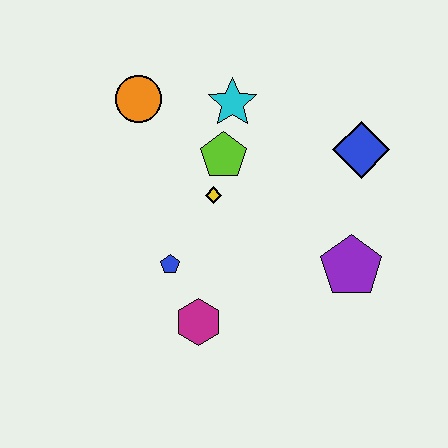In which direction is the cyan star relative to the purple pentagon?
The cyan star is above the purple pentagon.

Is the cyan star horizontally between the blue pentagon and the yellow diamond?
No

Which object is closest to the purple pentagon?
The blue diamond is closest to the purple pentagon.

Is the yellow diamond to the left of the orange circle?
No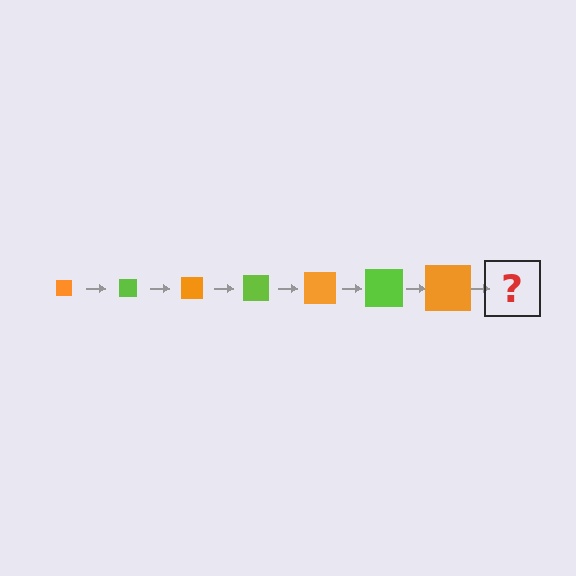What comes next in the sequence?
The next element should be a lime square, larger than the previous one.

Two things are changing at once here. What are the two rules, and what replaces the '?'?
The two rules are that the square grows larger each step and the color cycles through orange and lime. The '?' should be a lime square, larger than the previous one.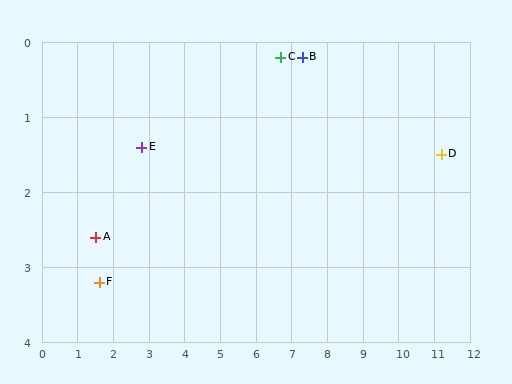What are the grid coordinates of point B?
Point B is at approximately (7.3, 0.2).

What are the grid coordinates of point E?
Point E is at approximately (2.8, 1.4).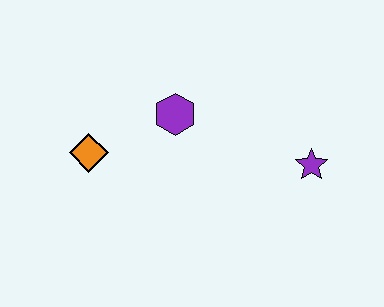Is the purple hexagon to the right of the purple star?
No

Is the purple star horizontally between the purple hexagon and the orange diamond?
No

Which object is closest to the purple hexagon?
The orange diamond is closest to the purple hexagon.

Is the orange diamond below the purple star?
No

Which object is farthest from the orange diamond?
The purple star is farthest from the orange diamond.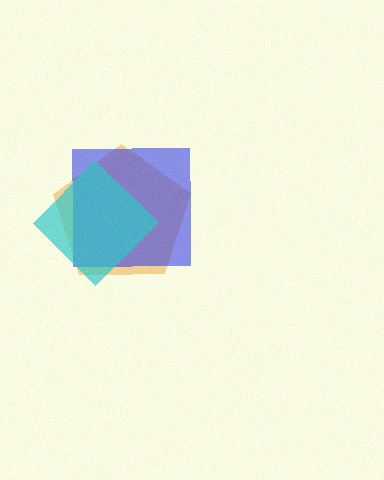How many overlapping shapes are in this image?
There are 3 overlapping shapes in the image.